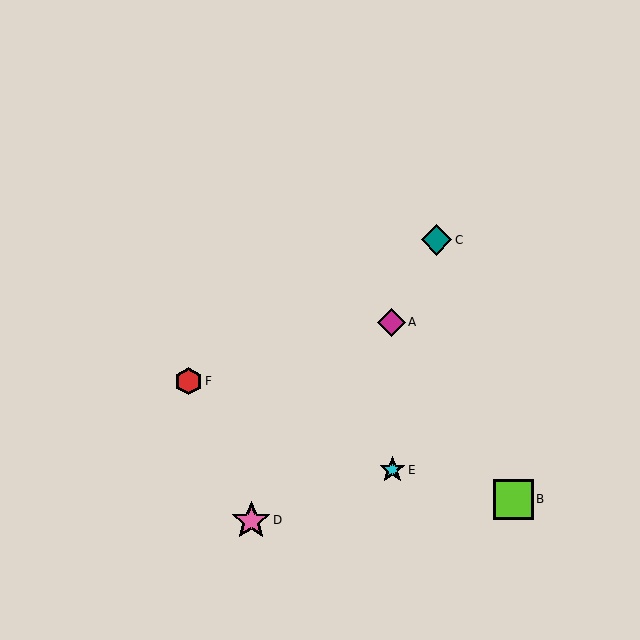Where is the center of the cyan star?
The center of the cyan star is at (392, 470).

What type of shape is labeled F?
Shape F is a red hexagon.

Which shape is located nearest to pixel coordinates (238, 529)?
The pink star (labeled D) at (251, 520) is nearest to that location.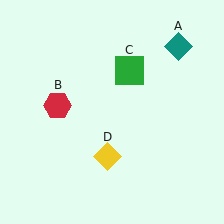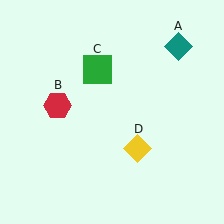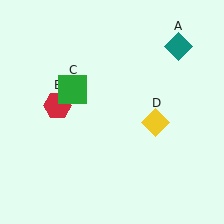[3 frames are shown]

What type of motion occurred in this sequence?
The green square (object C), yellow diamond (object D) rotated counterclockwise around the center of the scene.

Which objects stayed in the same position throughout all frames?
Teal diamond (object A) and red hexagon (object B) remained stationary.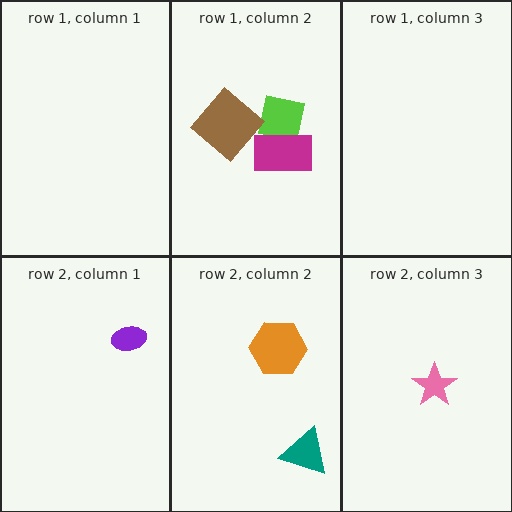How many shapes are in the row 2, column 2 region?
2.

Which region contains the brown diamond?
The row 1, column 2 region.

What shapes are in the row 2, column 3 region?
The pink star.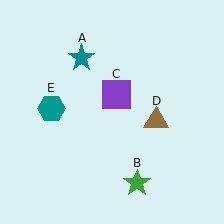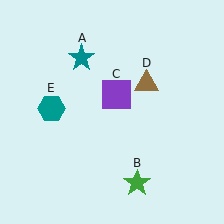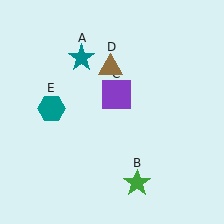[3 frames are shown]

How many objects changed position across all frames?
1 object changed position: brown triangle (object D).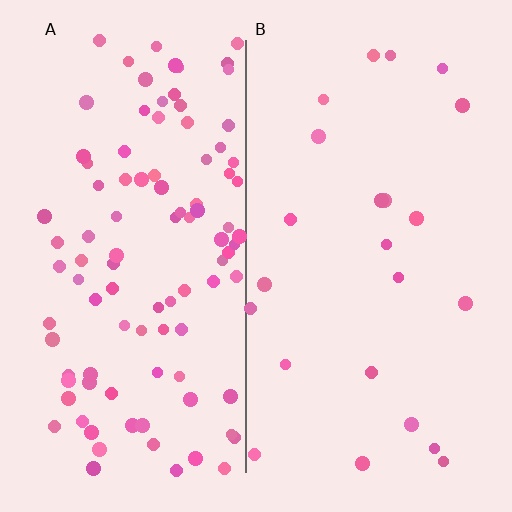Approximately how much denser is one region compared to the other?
Approximately 4.3× — region A over region B.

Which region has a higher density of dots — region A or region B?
A (the left).